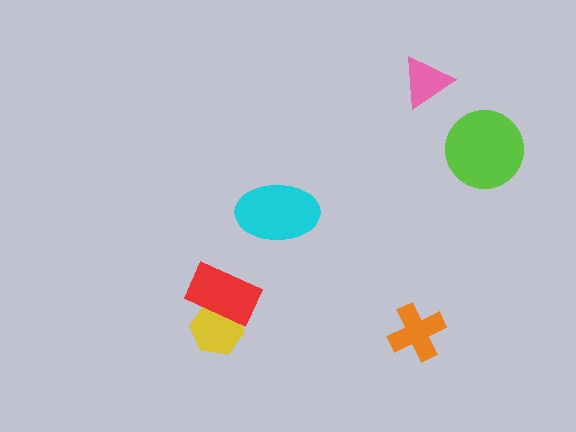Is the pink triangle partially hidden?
No, no other shape covers it.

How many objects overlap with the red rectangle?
1 object overlaps with the red rectangle.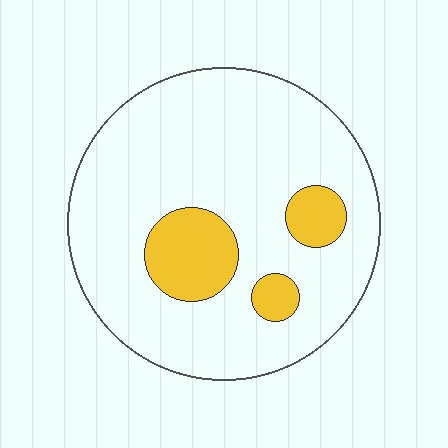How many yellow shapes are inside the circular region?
3.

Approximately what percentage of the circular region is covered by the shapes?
Approximately 15%.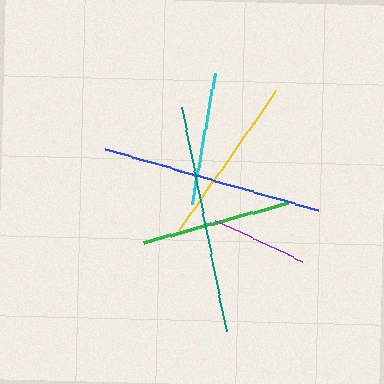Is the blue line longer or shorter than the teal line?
The teal line is longer than the blue line.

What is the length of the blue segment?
The blue segment is approximately 222 pixels long.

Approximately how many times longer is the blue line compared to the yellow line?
The blue line is approximately 1.3 times the length of the yellow line.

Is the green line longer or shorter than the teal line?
The teal line is longer than the green line.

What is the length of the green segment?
The green segment is approximately 149 pixels long.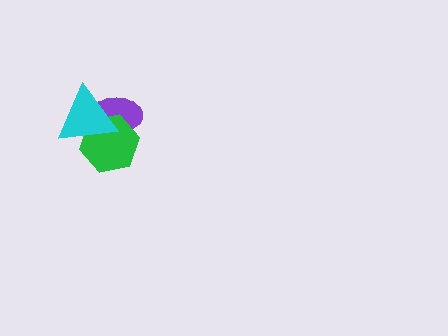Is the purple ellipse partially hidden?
Yes, it is partially covered by another shape.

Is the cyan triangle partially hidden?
No, no other shape covers it.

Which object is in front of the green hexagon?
The cyan triangle is in front of the green hexagon.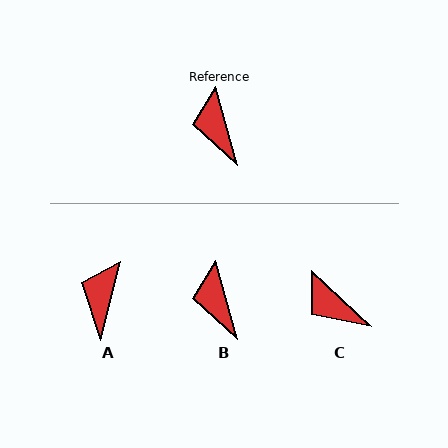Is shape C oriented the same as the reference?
No, it is off by about 31 degrees.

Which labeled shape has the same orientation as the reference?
B.